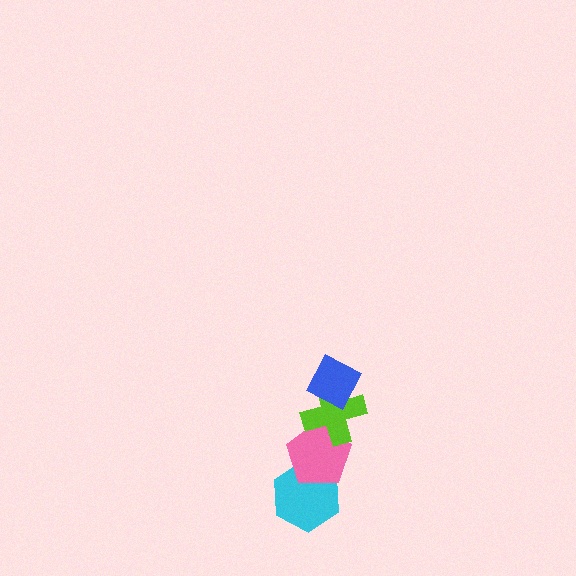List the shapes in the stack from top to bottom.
From top to bottom: the blue diamond, the lime cross, the pink pentagon, the cyan hexagon.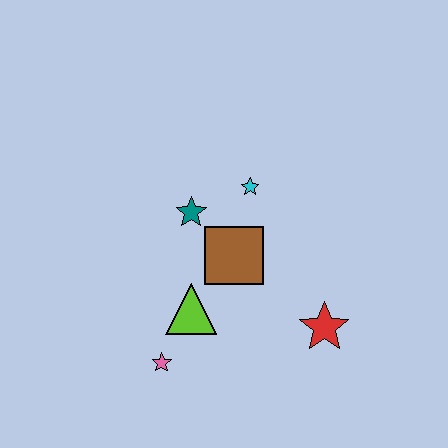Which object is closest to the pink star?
The lime triangle is closest to the pink star.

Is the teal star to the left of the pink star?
No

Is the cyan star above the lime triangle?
Yes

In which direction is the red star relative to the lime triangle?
The red star is to the right of the lime triangle.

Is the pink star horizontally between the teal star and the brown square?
No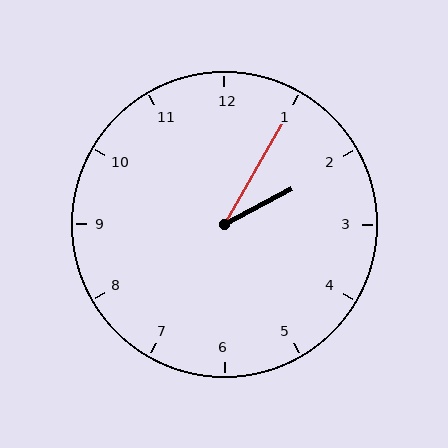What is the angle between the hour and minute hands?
Approximately 32 degrees.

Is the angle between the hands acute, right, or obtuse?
It is acute.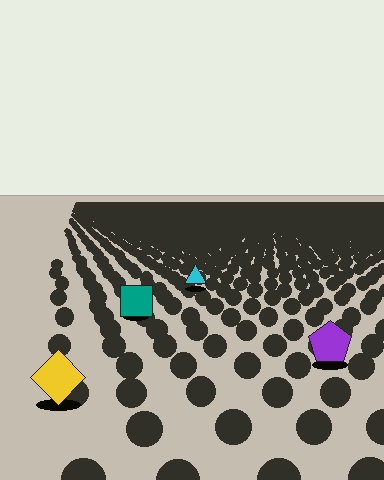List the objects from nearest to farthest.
From nearest to farthest: the yellow diamond, the purple pentagon, the teal square, the cyan triangle.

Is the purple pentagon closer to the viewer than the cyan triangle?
Yes. The purple pentagon is closer — you can tell from the texture gradient: the ground texture is coarser near it.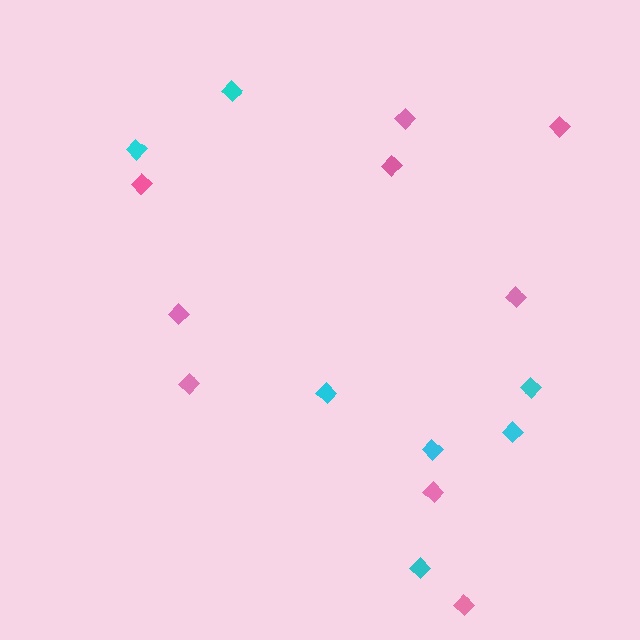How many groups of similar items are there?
There are 2 groups: one group of cyan diamonds (7) and one group of pink diamonds (9).